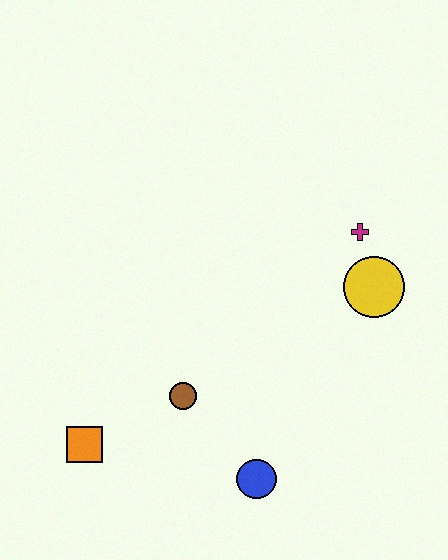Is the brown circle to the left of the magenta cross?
Yes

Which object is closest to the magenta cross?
The yellow circle is closest to the magenta cross.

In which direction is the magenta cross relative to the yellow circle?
The magenta cross is above the yellow circle.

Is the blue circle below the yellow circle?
Yes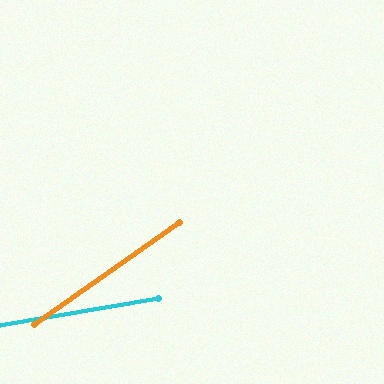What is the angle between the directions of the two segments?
Approximately 26 degrees.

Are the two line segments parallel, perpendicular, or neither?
Neither parallel nor perpendicular — they differ by about 26°.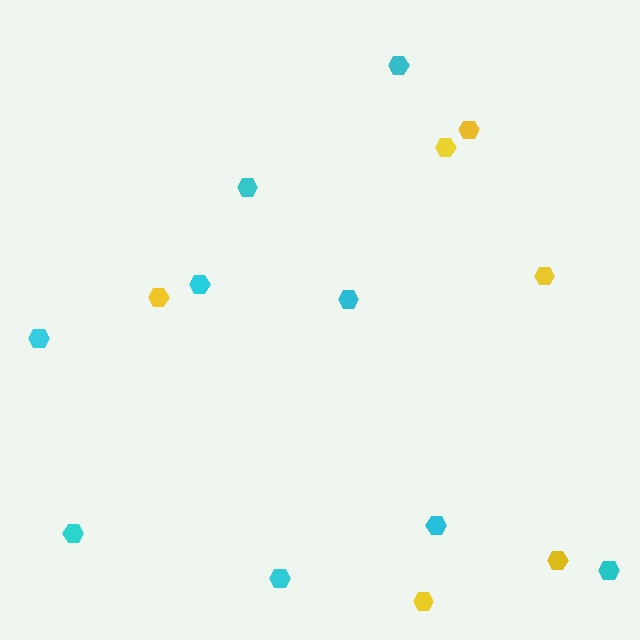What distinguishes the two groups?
There are 2 groups: one group of yellow hexagons (6) and one group of cyan hexagons (9).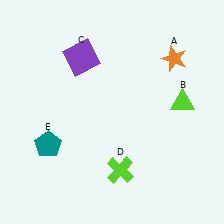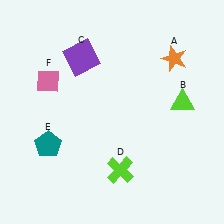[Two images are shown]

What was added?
A pink diamond (F) was added in Image 2.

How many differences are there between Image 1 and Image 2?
There is 1 difference between the two images.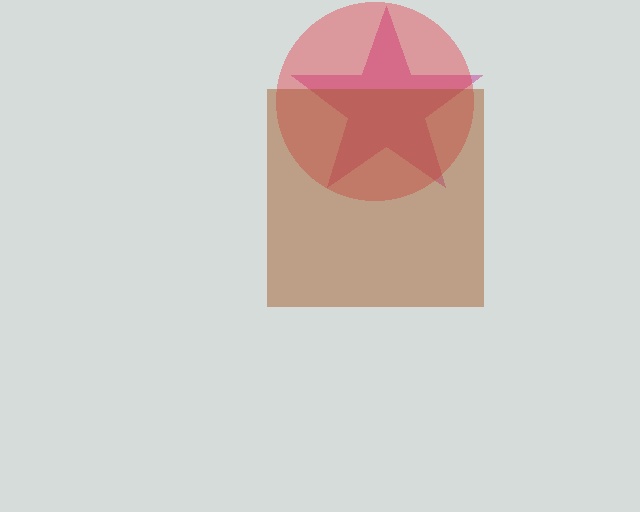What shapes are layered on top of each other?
The layered shapes are: a magenta star, a red circle, a brown square.